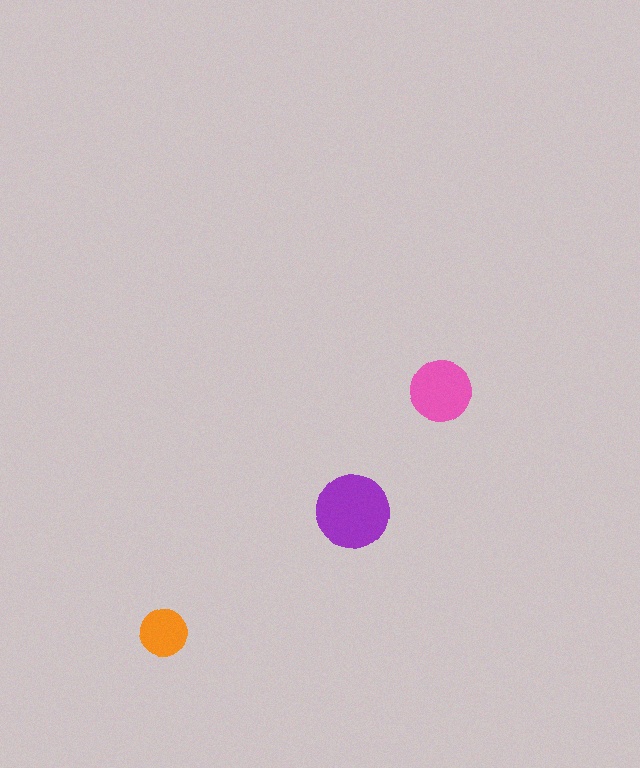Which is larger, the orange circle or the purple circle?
The purple one.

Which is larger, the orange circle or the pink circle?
The pink one.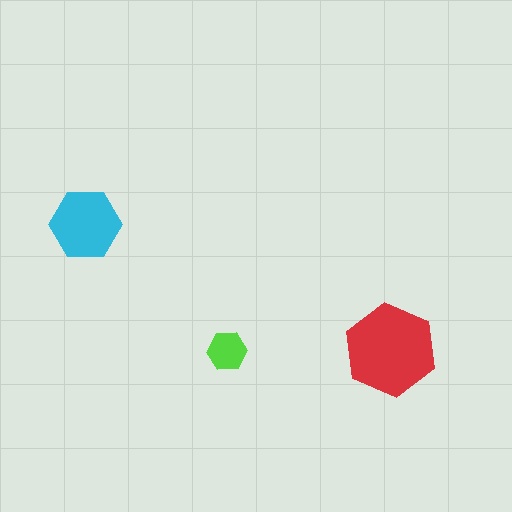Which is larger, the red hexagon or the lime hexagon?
The red one.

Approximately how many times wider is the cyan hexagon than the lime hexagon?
About 2 times wider.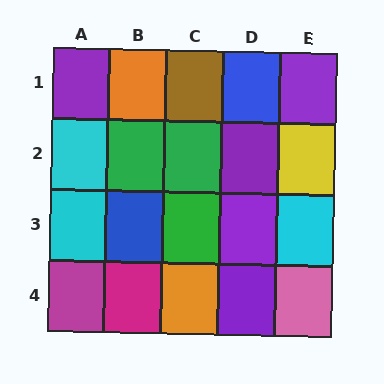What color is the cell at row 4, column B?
Magenta.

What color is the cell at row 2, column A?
Cyan.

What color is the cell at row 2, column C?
Green.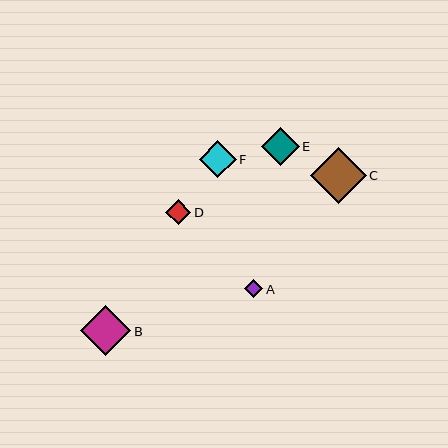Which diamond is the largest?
Diamond C is the largest with a size of approximately 56 pixels.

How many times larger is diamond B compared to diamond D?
Diamond B is approximately 2.0 times the size of diamond D.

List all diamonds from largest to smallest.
From largest to smallest: C, B, E, F, D, A.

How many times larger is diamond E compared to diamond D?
Diamond E is approximately 1.5 times the size of diamond D.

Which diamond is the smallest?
Diamond A is the smallest with a size of approximately 18 pixels.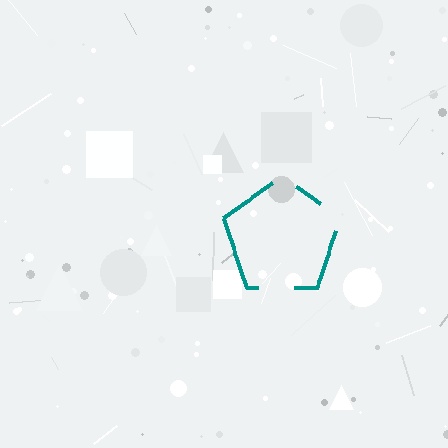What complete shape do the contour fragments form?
The contour fragments form a pentagon.